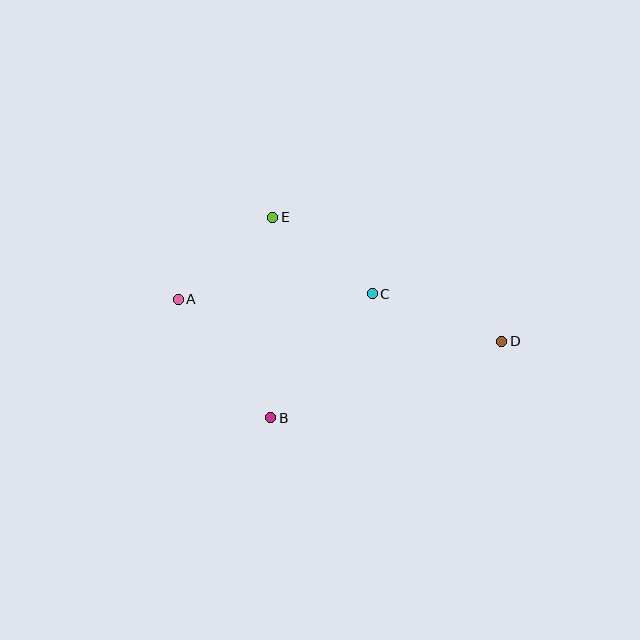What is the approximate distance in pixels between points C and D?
The distance between C and D is approximately 138 pixels.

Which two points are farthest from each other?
Points A and D are farthest from each other.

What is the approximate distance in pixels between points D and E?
The distance between D and E is approximately 260 pixels.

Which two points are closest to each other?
Points A and E are closest to each other.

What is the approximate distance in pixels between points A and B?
The distance between A and B is approximately 150 pixels.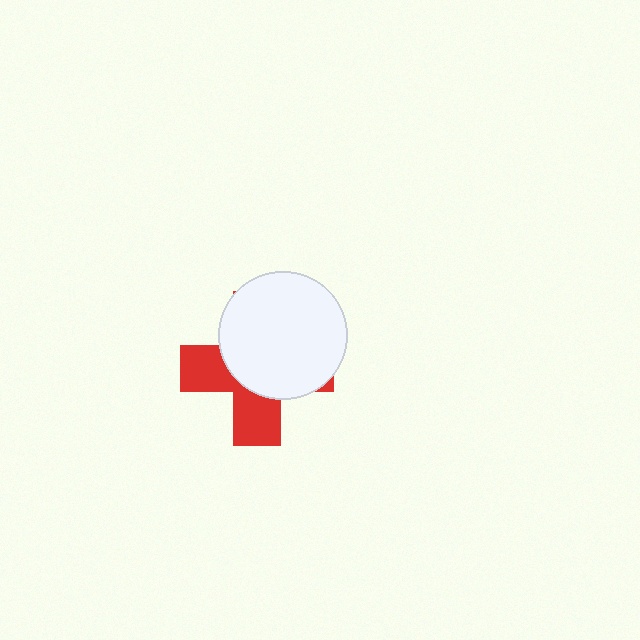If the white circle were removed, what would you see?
You would see the complete red cross.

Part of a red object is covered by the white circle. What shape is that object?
It is a cross.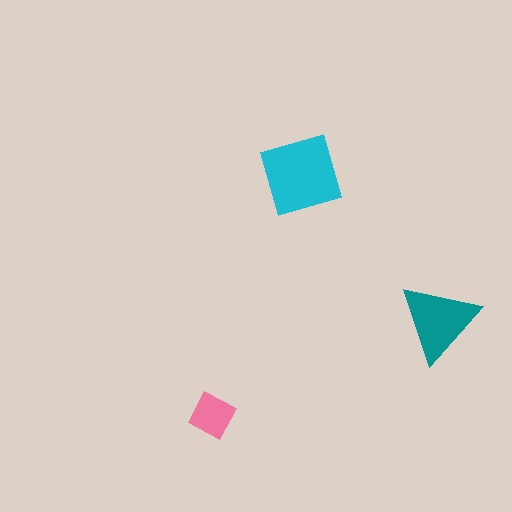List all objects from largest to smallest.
The cyan square, the teal triangle, the pink diamond.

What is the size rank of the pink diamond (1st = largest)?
3rd.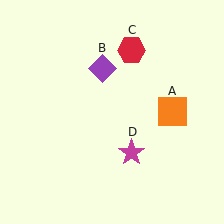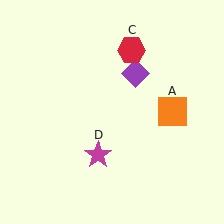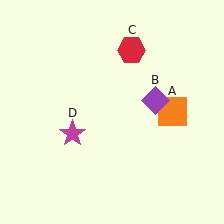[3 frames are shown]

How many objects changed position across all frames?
2 objects changed position: purple diamond (object B), magenta star (object D).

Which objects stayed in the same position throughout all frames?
Orange square (object A) and red hexagon (object C) remained stationary.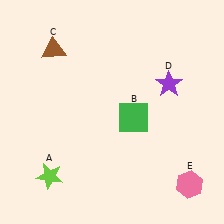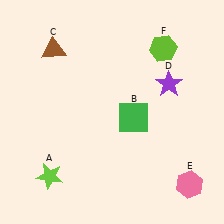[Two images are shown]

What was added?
A lime hexagon (F) was added in Image 2.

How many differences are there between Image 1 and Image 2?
There is 1 difference between the two images.